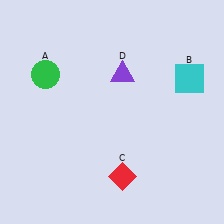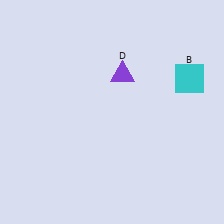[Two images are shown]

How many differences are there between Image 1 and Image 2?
There are 2 differences between the two images.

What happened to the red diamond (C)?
The red diamond (C) was removed in Image 2. It was in the bottom-right area of Image 1.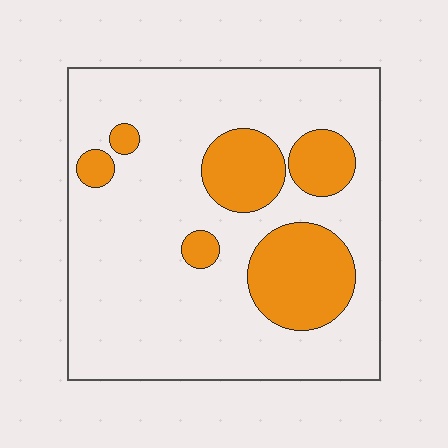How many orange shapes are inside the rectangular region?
6.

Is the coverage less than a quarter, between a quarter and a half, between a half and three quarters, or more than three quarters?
Less than a quarter.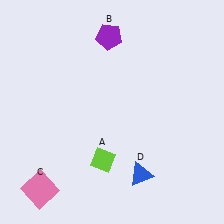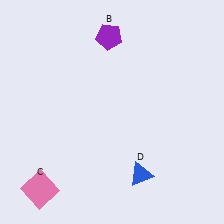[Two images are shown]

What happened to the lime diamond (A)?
The lime diamond (A) was removed in Image 2. It was in the bottom-left area of Image 1.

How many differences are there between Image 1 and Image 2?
There is 1 difference between the two images.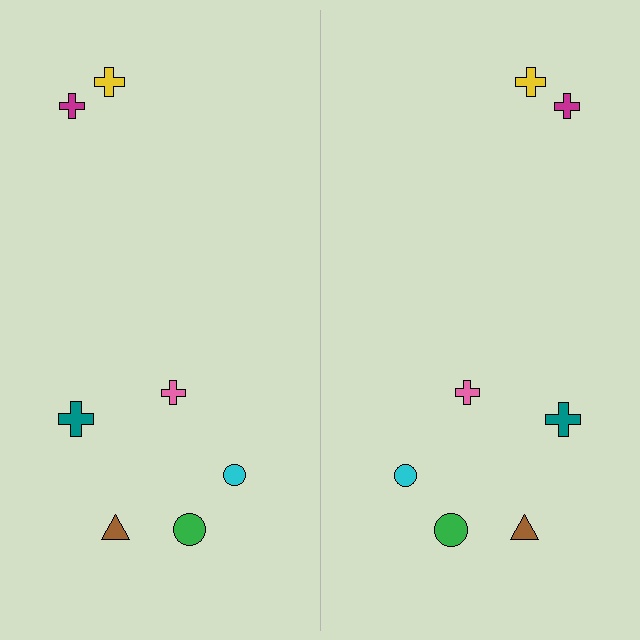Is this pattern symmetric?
Yes, this pattern has bilateral (reflection) symmetry.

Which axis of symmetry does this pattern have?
The pattern has a vertical axis of symmetry running through the center of the image.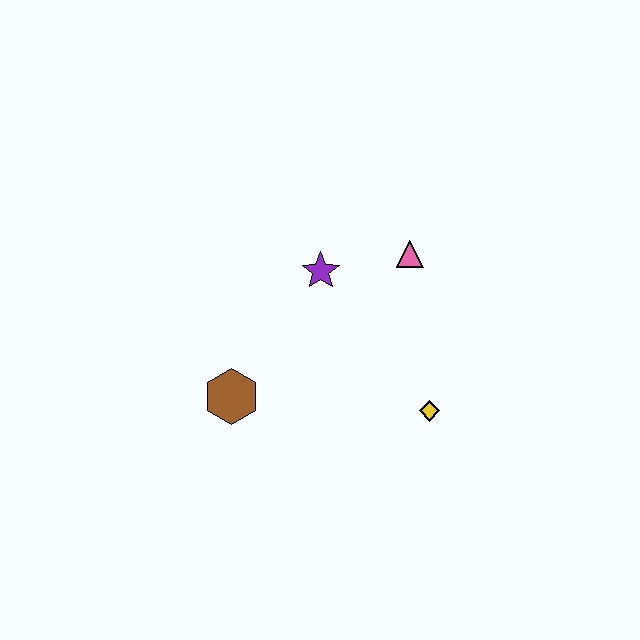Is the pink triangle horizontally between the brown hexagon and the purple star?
No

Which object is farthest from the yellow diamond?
The brown hexagon is farthest from the yellow diamond.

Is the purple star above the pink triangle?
No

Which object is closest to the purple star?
The pink triangle is closest to the purple star.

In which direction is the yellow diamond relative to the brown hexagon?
The yellow diamond is to the right of the brown hexagon.